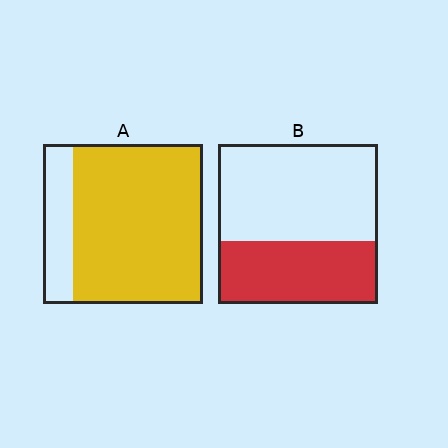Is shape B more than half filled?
No.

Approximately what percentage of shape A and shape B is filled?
A is approximately 80% and B is approximately 40%.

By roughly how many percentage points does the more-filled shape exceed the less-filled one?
By roughly 40 percentage points (A over B).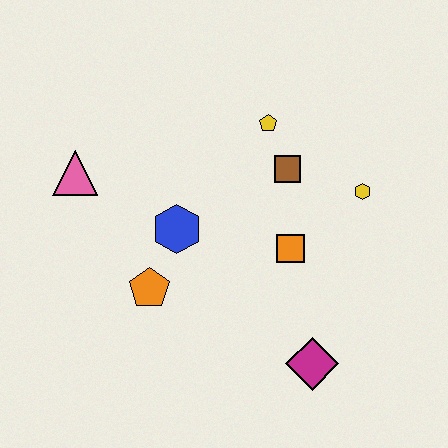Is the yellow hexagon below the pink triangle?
Yes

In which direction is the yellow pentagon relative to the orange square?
The yellow pentagon is above the orange square.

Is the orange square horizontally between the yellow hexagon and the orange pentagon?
Yes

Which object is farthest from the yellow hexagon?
The pink triangle is farthest from the yellow hexagon.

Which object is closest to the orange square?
The brown square is closest to the orange square.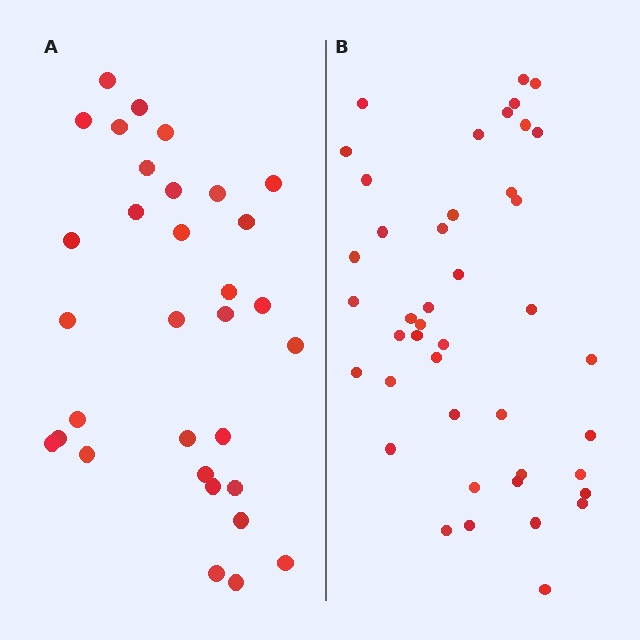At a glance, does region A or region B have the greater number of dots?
Region B (the right region) has more dots.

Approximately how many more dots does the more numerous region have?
Region B has roughly 12 or so more dots than region A.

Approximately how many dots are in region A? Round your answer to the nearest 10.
About 30 dots. (The exact count is 32, which rounds to 30.)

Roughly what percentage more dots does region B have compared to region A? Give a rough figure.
About 35% more.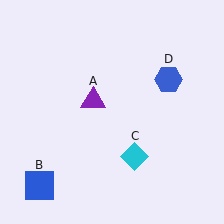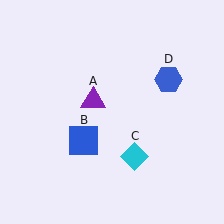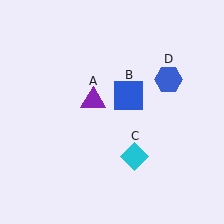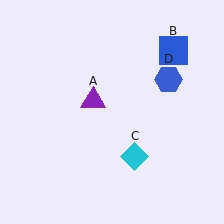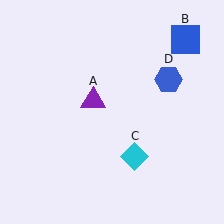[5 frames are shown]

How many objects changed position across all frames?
1 object changed position: blue square (object B).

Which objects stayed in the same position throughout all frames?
Purple triangle (object A) and cyan diamond (object C) and blue hexagon (object D) remained stationary.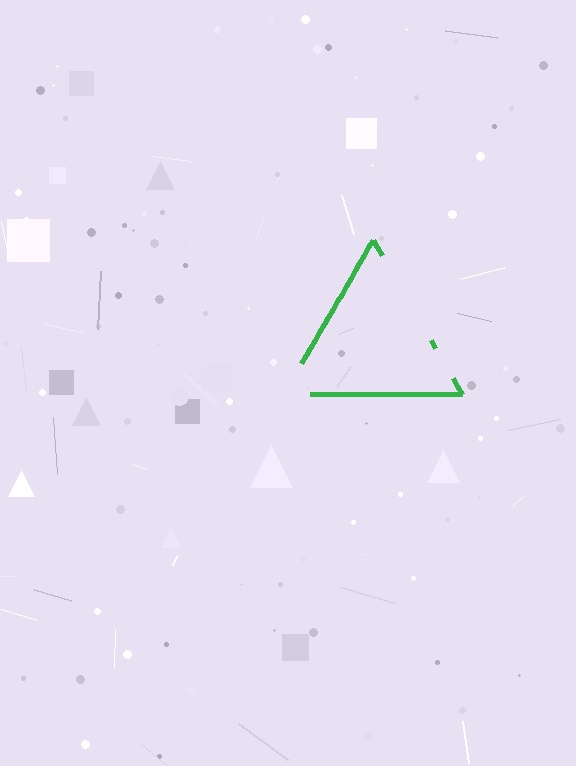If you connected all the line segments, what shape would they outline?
They would outline a triangle.